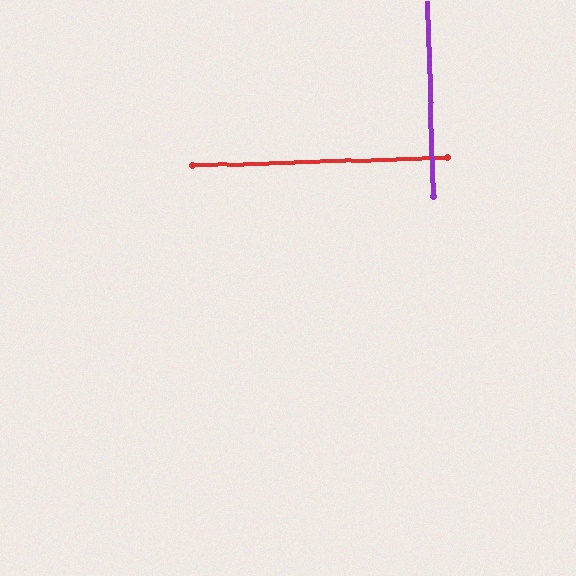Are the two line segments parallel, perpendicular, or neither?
Perpendicular — they meet at approximately 90°.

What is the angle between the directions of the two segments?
Approximately 90 degrees.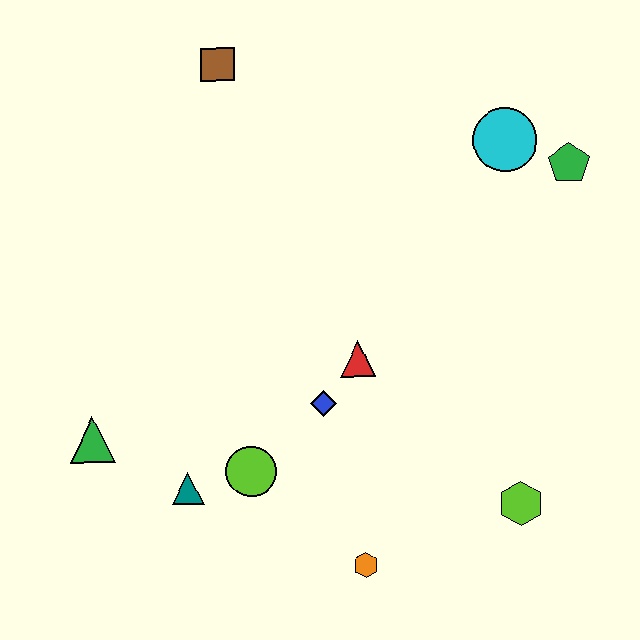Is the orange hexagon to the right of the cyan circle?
No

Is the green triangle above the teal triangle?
Yes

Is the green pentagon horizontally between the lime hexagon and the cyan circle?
No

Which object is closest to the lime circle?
The teal triangle is closest to the lime circle.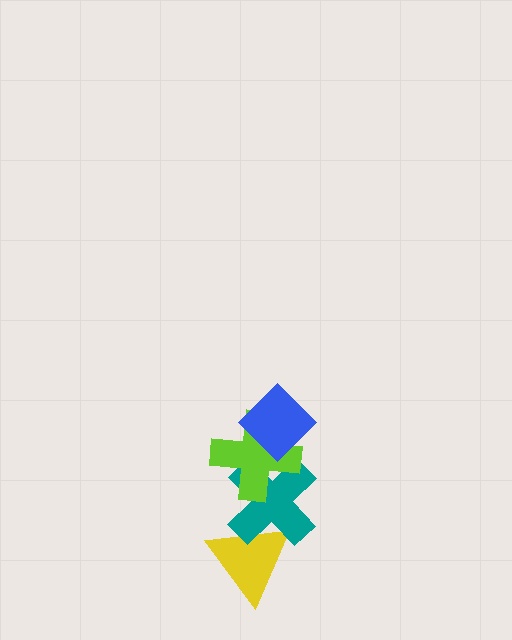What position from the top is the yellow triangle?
The yellow triangle is 4th from the top.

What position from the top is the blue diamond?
The blue diamond is 1st from the top.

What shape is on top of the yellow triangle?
The teal cross is on top of the yellow triangle.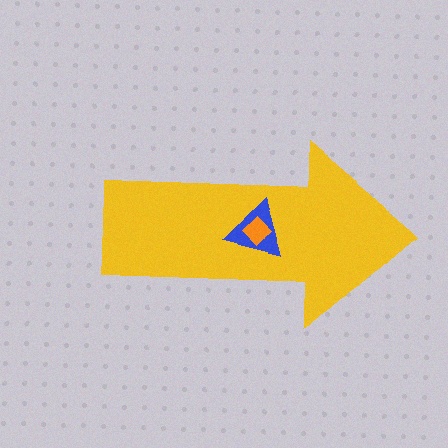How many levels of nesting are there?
3.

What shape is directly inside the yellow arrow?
The blue triangle.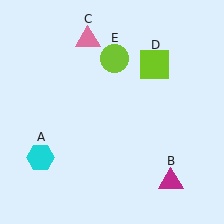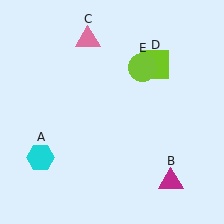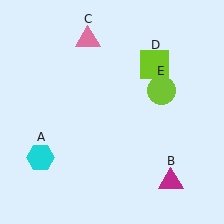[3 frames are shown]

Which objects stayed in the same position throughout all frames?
Cyan hexagon (object A) and magenta triangle (object B) and pink triangle (object C) and lime square (object D) remained stationary.